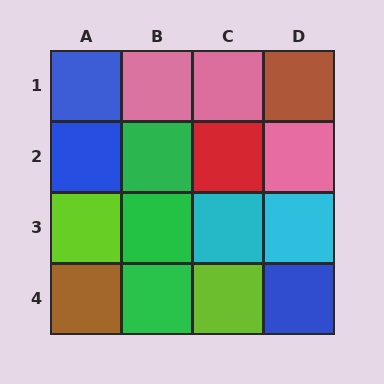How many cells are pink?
3 cells are pink.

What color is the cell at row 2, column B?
Green.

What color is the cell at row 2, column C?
Red.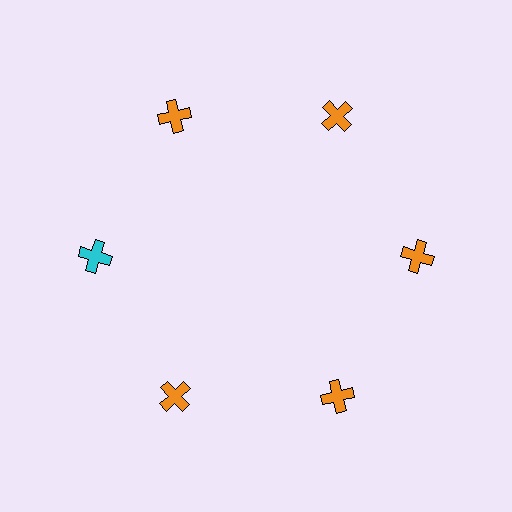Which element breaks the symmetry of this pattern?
The cyan cross at roughly the 9 o'clock position breaks the symmetry. All other shapes are orange crosses.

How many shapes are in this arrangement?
There are 6 shapes arranged in a ring pattern.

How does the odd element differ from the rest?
It has a different color: cyan instead of orange.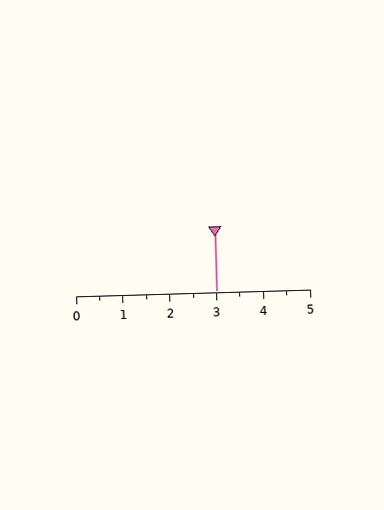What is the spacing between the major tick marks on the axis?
The major ticks are spaced 1 apart.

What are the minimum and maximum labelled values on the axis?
The axis runs from 0 to 5.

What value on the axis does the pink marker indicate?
The marker indicates approximately 3.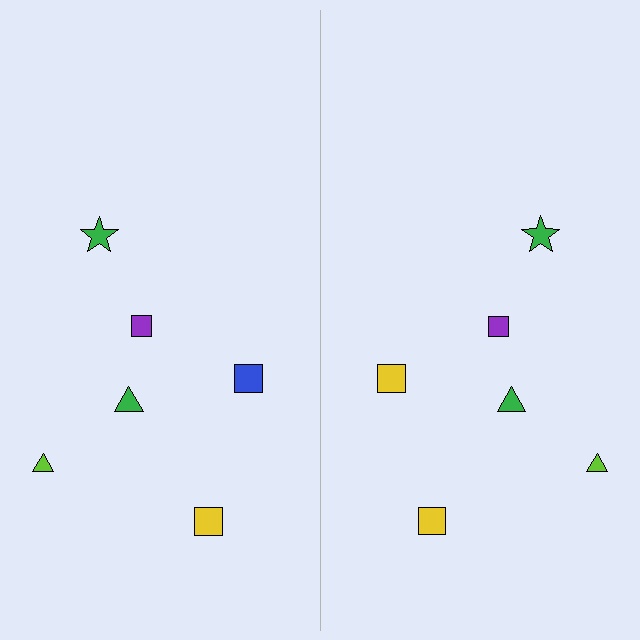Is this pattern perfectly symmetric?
No, the pattern is not perfectly symmetric. The yellow square on the right side breaks the symmetry — its mirror counterpart is blue.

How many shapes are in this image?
There are 12 shapes in this image.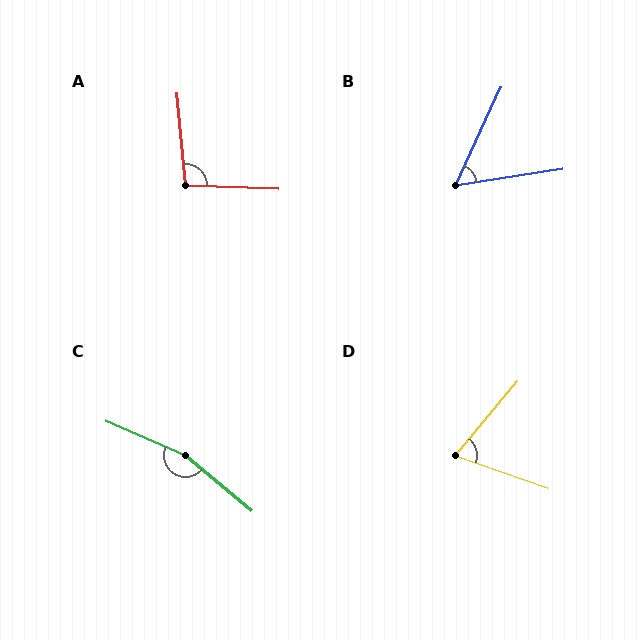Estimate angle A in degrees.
Approximately 97 degrees.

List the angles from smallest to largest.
B (57°), D (69°), A (97°), C (163°).